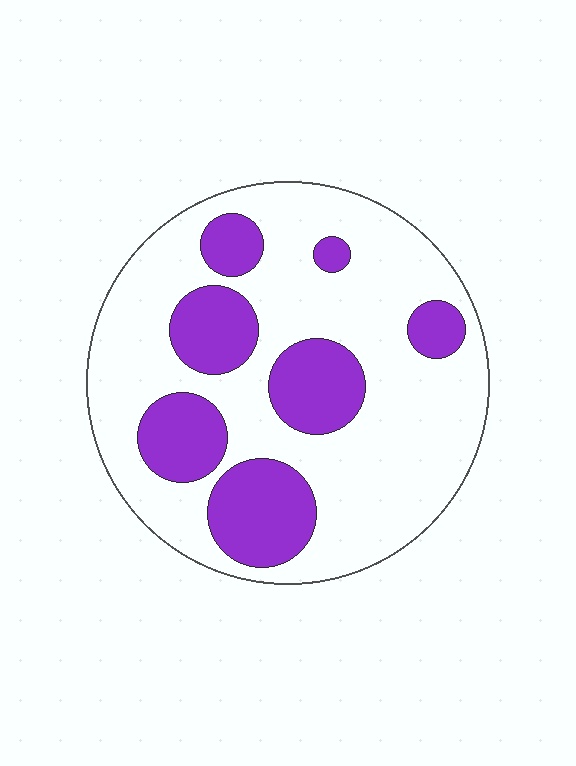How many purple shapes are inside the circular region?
7.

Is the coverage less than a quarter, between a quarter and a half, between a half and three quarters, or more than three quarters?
Between a quarter and a half.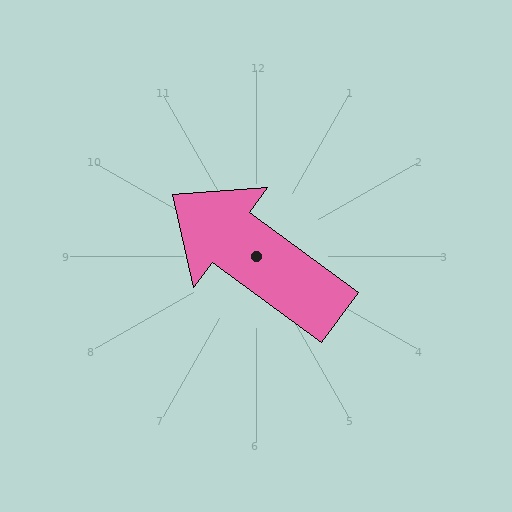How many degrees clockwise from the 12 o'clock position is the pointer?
Approximately 306 degrees.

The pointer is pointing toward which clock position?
Roughly 10 o'clock.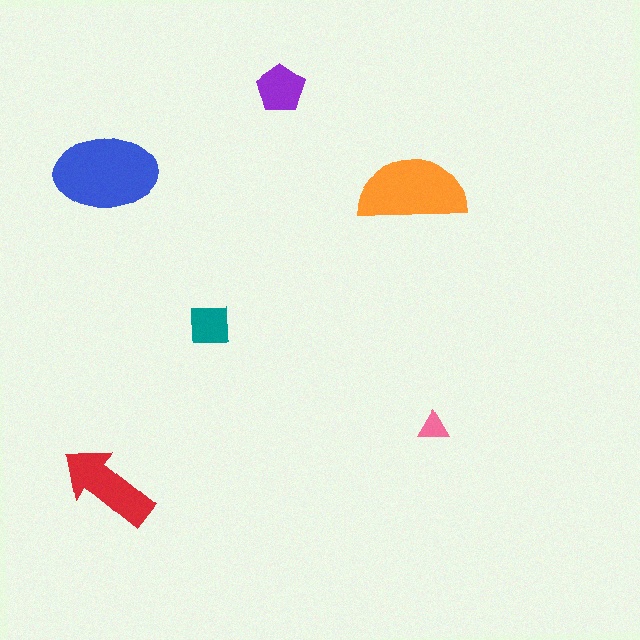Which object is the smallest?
The pink triangle.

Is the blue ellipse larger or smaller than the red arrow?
Larger.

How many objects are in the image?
There are 6 objects in the image.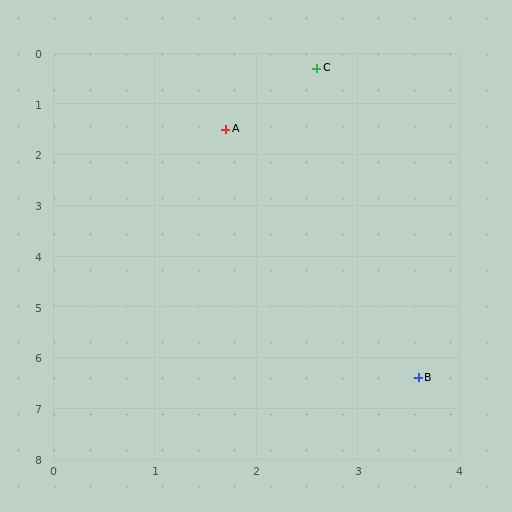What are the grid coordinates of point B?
Point B is at approximately (3.6, 6.4).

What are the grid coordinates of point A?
Point A is at approximately (1.7, 1.5).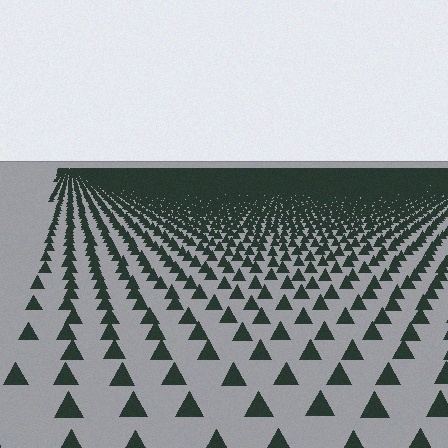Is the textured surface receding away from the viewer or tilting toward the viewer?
The surface is receding away from the viewer. Texture elements get smaller and denser toward the top.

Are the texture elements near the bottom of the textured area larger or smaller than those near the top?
Larger. Near the bottom, elements are closer to the viewer and appear at a bigger on-screen size.